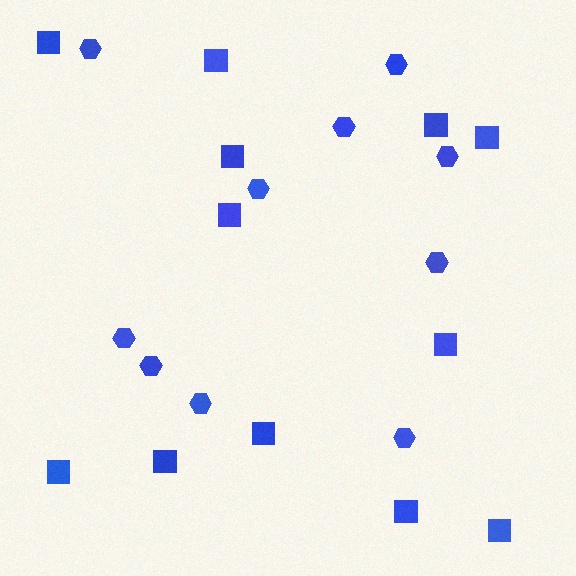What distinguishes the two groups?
There are 2 groups: one group of squares (12) and one group of hexagons (10).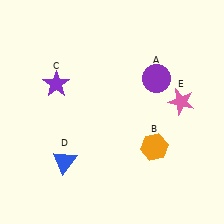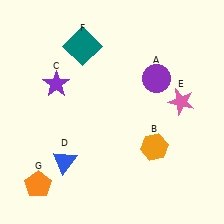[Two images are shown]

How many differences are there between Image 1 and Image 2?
There are 2 differences between the two images.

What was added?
A teal square (F), an orange pentagon (G) were added in Image 2.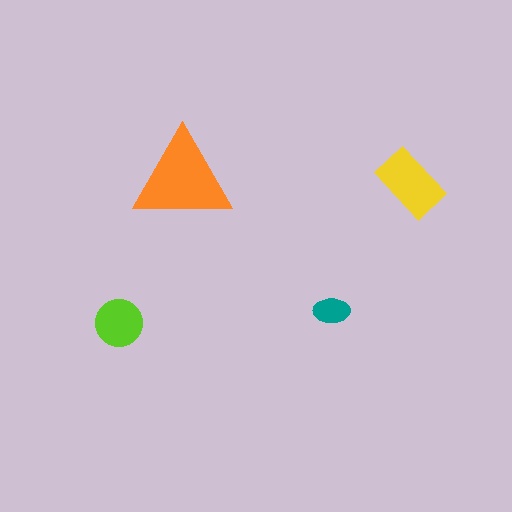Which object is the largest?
The orange triangle.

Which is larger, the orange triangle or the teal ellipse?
The orange triangle.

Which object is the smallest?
The teal ellipse.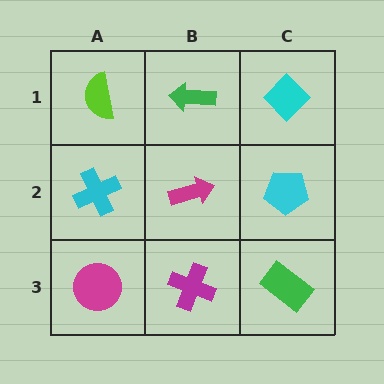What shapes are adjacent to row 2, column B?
A green arrow (row 1, column B), a magenta cross (row 3, column B), a cyan cross (row 2, column A), a cyan pentagon (row 2, column C).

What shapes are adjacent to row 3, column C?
A cyan pentagon (row 2, column C), a magenta cross (row 3, column B).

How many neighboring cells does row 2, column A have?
3.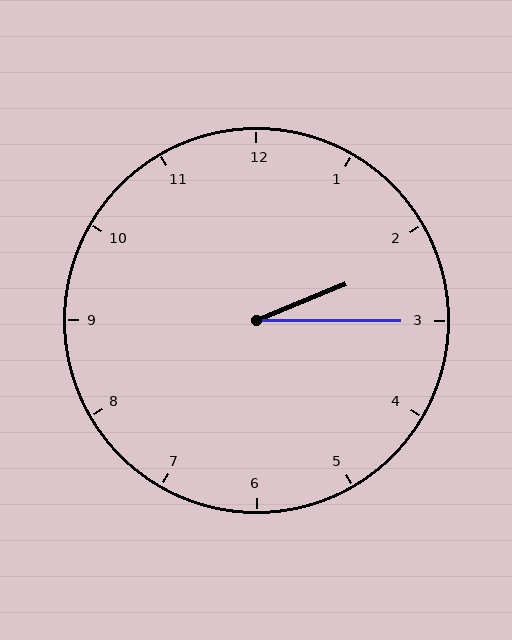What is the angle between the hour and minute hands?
Approximately 22 degrees.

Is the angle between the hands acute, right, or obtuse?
It is acute.